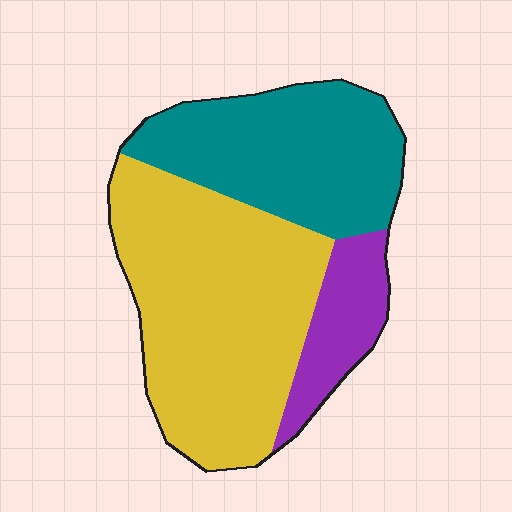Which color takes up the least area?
Purple, at roughly 15%.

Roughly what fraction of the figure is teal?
Teal takes up about one third (1/3) of the figure.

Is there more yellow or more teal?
Yellow.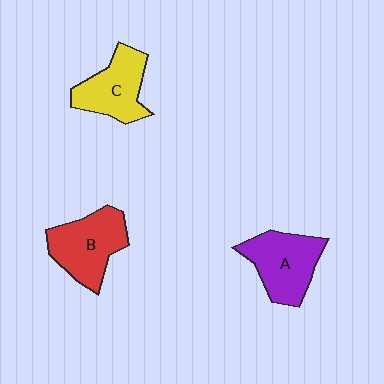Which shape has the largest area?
Shape B (red).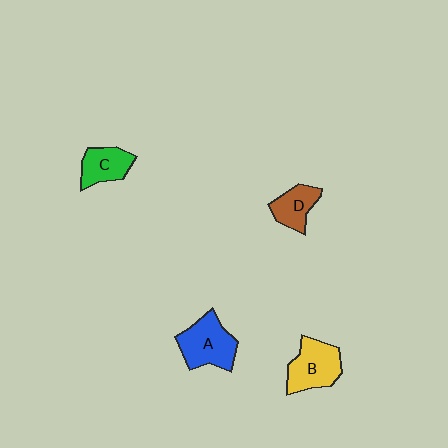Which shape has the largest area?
Shape A (blue).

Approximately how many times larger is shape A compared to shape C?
Approximately 1.4 times.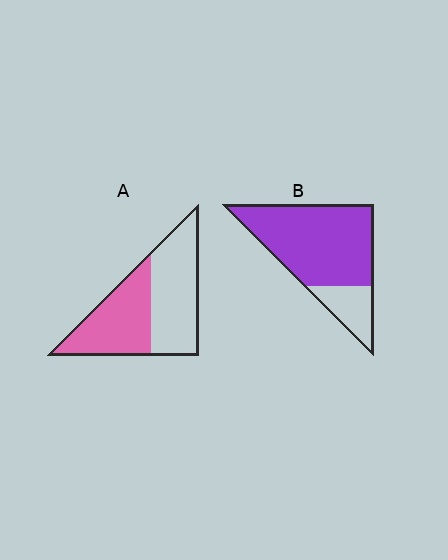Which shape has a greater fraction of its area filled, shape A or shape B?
Shape B.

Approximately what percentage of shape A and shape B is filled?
A is approximately 45% and B is approximately 80%.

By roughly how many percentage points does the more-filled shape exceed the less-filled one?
By roughly 30 percentage points (B over A).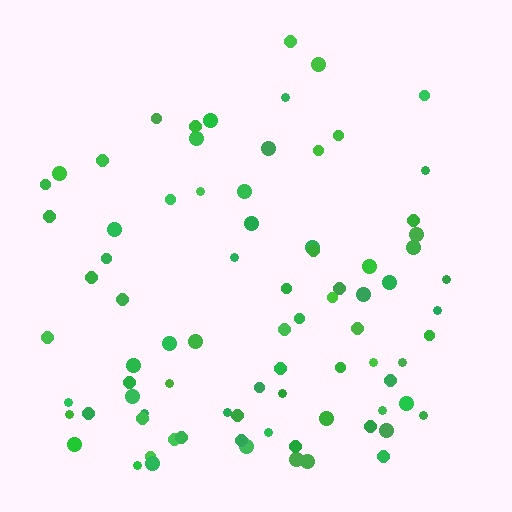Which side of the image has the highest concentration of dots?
The bottom.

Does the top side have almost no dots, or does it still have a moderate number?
Still a moderate number, just noticeably fewer than the bottom.